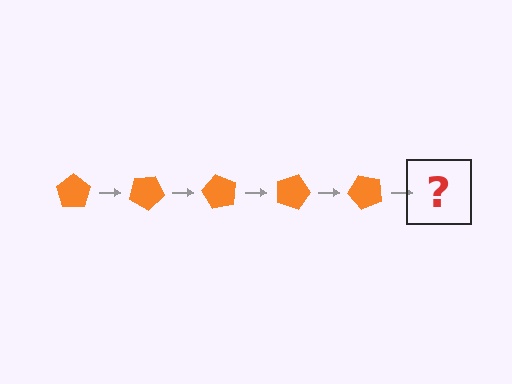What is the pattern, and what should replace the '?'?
The pattern is that the pentagon rotates 30 degrees each step. The '?' should be an orange pentagon rotated 150 degrees.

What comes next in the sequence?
The next element should be an orange pentagon rotated 150 degrees.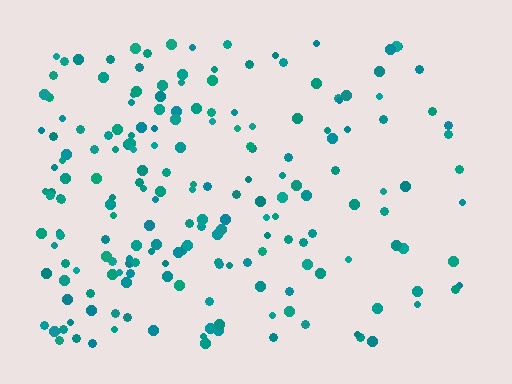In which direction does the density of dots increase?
From right to left, with the left side densest.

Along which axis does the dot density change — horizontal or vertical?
Horizontal.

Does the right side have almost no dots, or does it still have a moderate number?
Still a moderate number, just noticeably fewer than the left.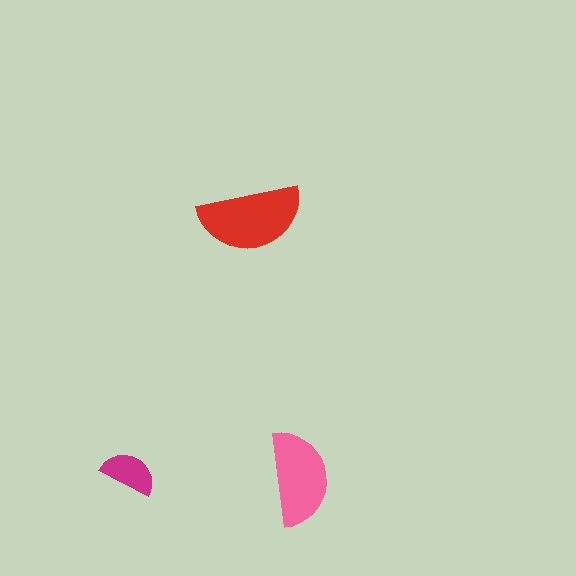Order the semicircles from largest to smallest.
the red one, the pink one, the magenta one.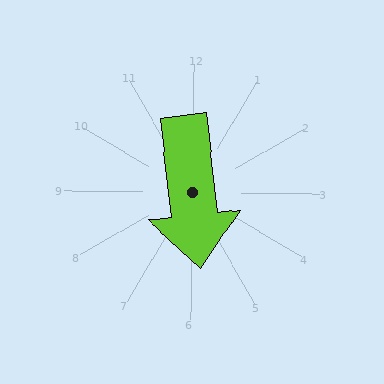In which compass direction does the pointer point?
South.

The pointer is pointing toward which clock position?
Roughly 6 o'clock.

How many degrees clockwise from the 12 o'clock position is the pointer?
Approximately 173 degrees.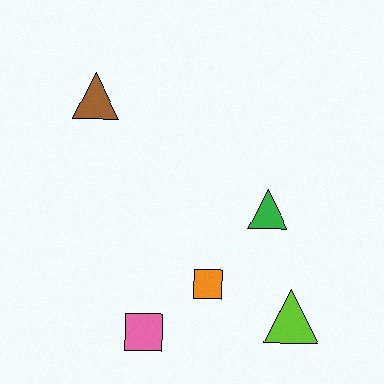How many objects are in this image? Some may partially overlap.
There are 5 objects.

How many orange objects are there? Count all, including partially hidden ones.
There is 1 orange object.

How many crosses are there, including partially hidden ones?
There are no crosses.